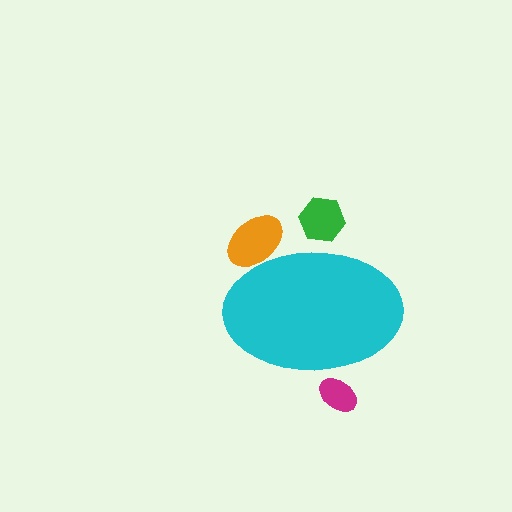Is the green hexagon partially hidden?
Yes, the green hexagon is partially hidden behind the cyan ellipse.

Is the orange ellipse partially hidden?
Yes, the orange ellipse is partially hidden behind the cyan ellipse.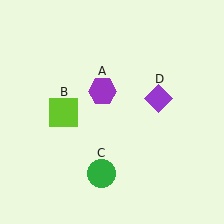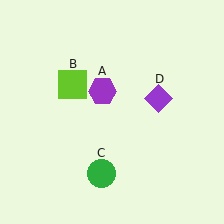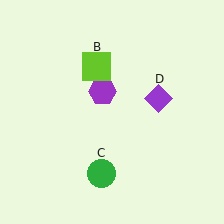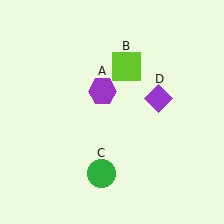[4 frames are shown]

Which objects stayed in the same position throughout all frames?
Purple hexagon (object A) and green circle (object C) and purple diamond (object D) remained stationary.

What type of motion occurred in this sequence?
The lime square (object B) rotated clockwise around the center of the scene.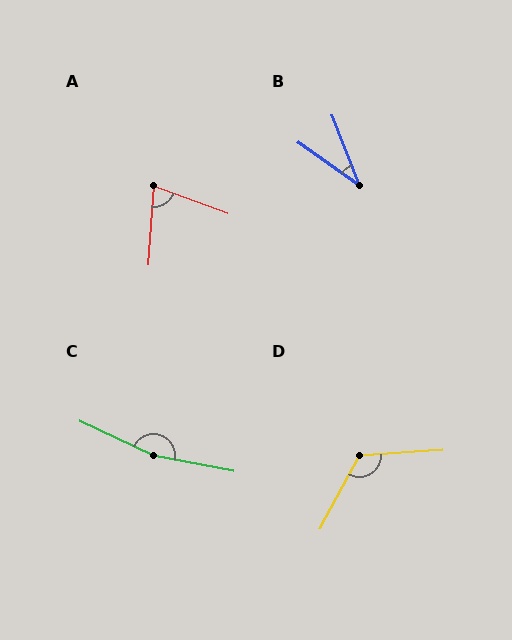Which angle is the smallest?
B, at approximately 33 degrees.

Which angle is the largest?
C, at approximately 166 degrees.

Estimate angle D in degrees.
Approximately 122 degrees.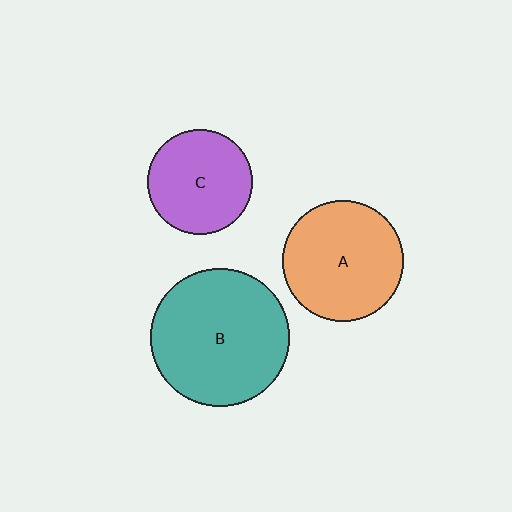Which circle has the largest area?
Circle B (teal).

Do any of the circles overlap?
No, none of the circles overlap.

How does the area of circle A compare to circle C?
Approximately 1.3 times.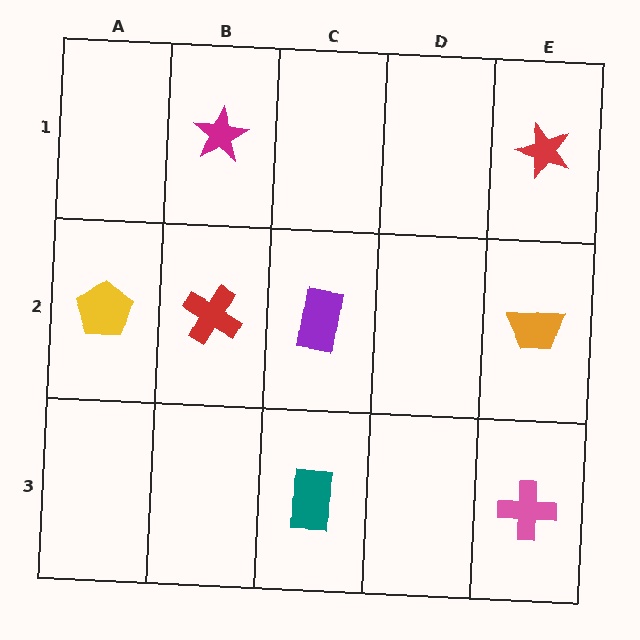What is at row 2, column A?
A yellow pentagon.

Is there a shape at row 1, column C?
No, that cell is empty.